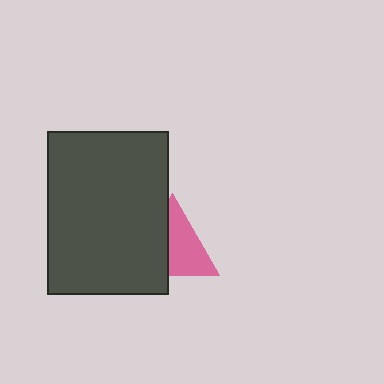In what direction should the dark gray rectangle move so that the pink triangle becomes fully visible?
The dark gray rectangle should move left. That is the shortest direction to clear the overlap and leave the pink triangle fully visible.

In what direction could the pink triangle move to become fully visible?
The pink triangle could move right. That would shift it out from behind the dark gray rectangle entirely.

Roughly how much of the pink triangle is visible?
About half of it is visible (roughly 56%).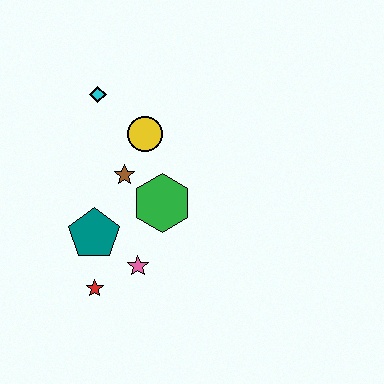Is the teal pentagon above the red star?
Yes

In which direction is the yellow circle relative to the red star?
The yellow circle is above the red star.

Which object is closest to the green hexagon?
The brown star is closest to the green hexagon.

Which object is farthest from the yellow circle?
The red star is farthest from the yellow circle.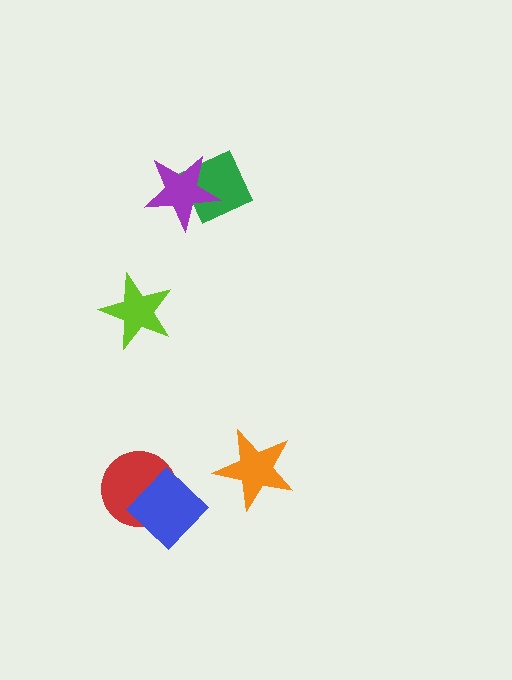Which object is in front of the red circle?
The blue diamond is in front of the red circle.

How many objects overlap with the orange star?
0 objects overlap with the orange star.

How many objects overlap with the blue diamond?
1 object overlaps with the blue diamond.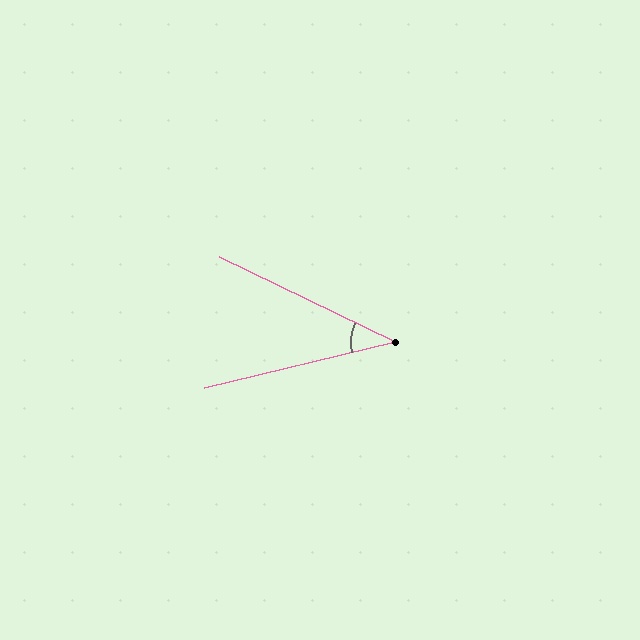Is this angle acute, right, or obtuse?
It is acute.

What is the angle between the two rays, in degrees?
Approximately 39 degrees.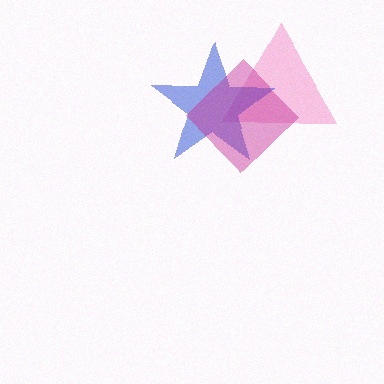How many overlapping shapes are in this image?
There are 3 overlapping shapes in the image.